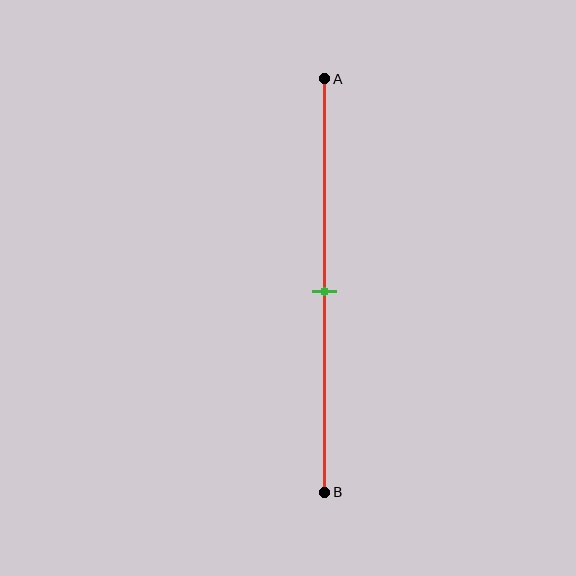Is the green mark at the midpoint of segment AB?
Yes, the mark is approximately at the midpoint.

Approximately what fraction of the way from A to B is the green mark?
The green mark is approximately 50% of the way from A to B.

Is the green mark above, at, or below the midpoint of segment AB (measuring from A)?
The green mark is approximately at the midpoint of segment AB.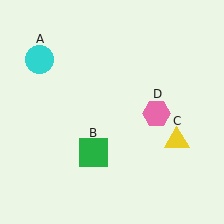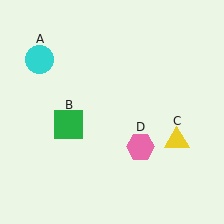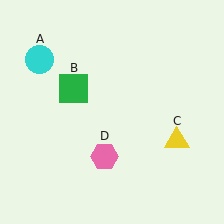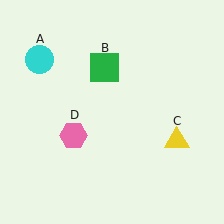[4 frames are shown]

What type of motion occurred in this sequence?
The green square (object B), pink hexagon (object D) rotated clockwise around the center of the scene.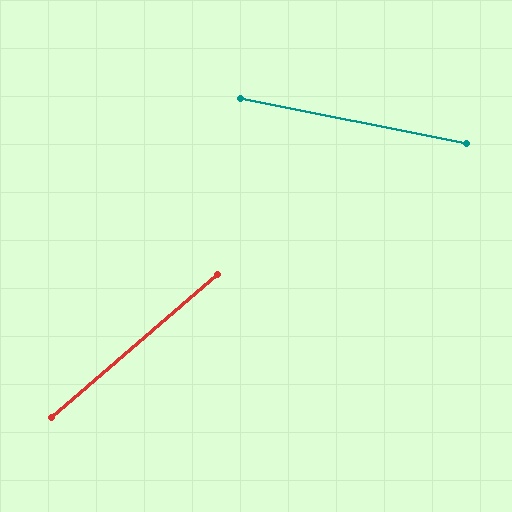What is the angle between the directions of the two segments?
Approximately 52 degrees.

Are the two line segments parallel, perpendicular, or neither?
Neither parallel nor perpendicular — they differ by about 52°.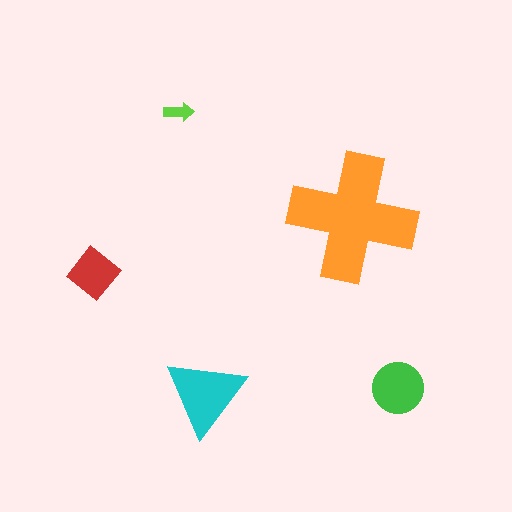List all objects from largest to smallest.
The orange cross, the cyan triangle, the green circle, the red diamond, the lime arrow.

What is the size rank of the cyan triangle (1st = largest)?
2nd.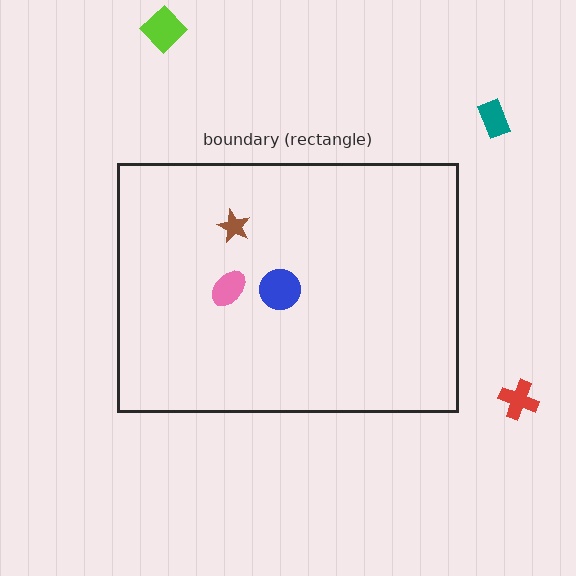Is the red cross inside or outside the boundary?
Outside.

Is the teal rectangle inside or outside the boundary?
Outside.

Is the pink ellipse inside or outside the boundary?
Inside.